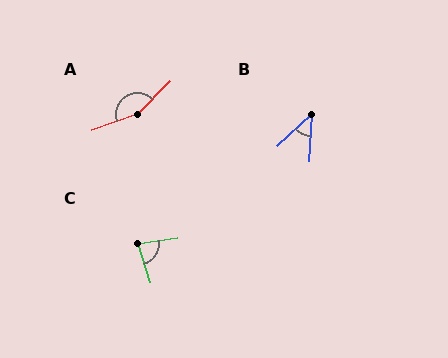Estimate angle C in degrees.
Approximately 80 degrees.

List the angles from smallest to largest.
B (44°), C (80°), A (154°).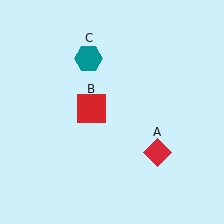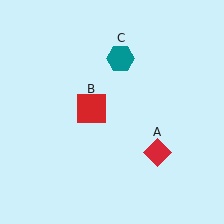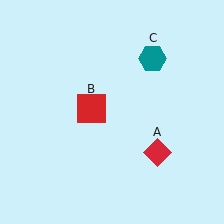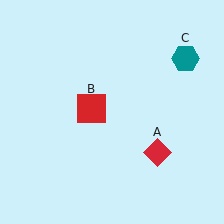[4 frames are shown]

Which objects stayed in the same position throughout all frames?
Red diamond (object A) and red square (object B) remained stationary.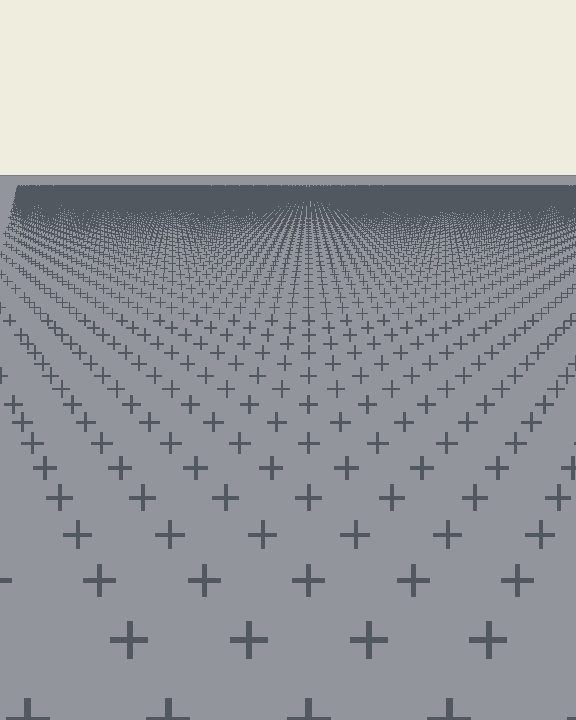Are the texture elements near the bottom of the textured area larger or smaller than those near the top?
Larger. Near the bottom, elements are closer to the viewer and appear at a bigger on-screen size.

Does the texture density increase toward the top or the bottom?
Density increases toward the top.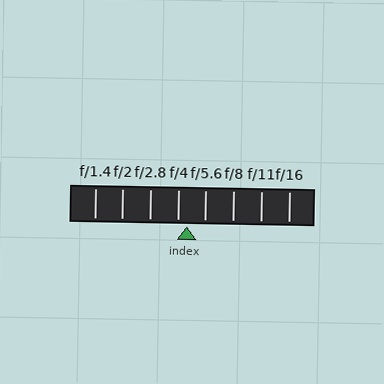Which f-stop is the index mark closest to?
The index mark is closest to f/4.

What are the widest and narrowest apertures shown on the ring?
The widest aperture shown is f/1.4 and the narrowest is f/16.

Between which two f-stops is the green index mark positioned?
The index mark is between f/4 and f/5.6.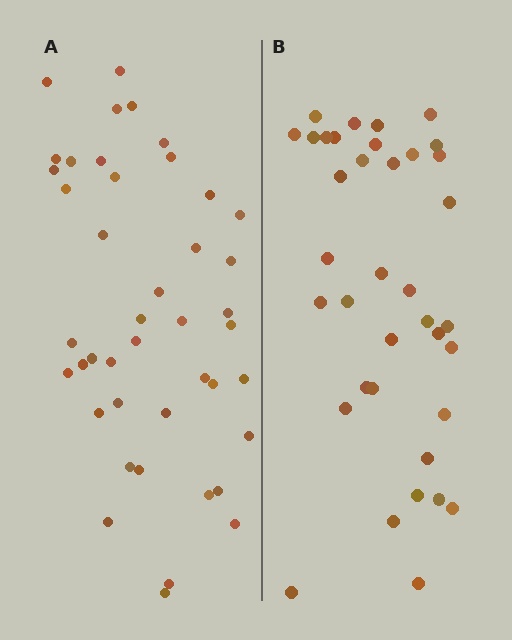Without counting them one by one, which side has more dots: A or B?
Region A (the left region) has more dots.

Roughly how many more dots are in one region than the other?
Region A has about 6 more dots than region B.